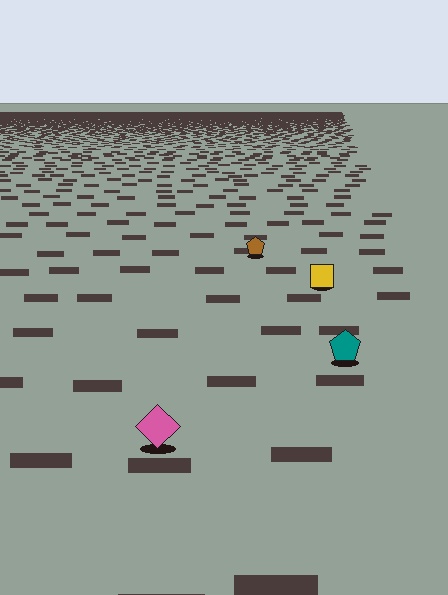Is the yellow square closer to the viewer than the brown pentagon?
Yes. The yellow square is closer — you can tell from the texture gradient: the ground texture is coarser near it.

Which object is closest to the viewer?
The pink diamond is closest. The texture marks near it are larger and more spread out.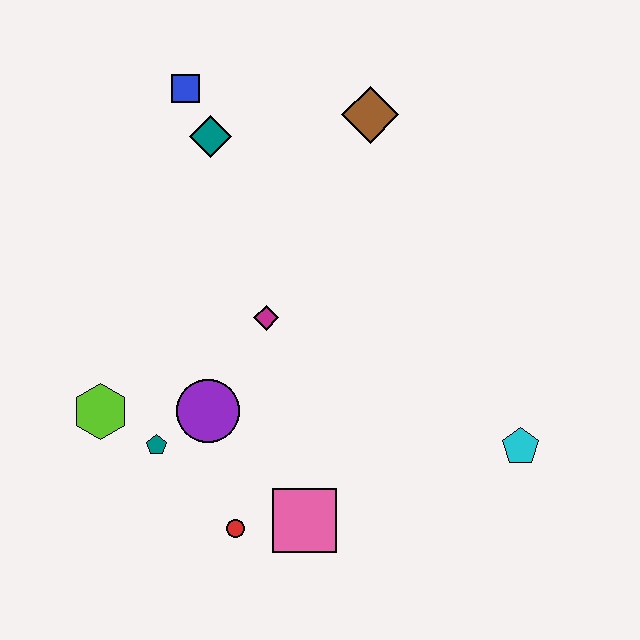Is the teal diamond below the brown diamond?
Yes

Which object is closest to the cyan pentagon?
The pink square is closest to the cyan pentagon.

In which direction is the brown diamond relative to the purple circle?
The brown diamond is above the purple circle.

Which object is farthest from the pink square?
The blue square is farthest from the pink square.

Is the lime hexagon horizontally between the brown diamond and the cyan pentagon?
No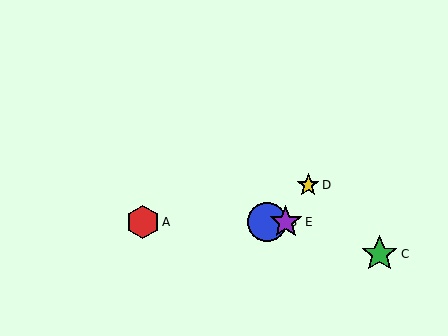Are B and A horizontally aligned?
Yes, both are at y≈222.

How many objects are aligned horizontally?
3 objects (A, B, E) are aligned horizontally.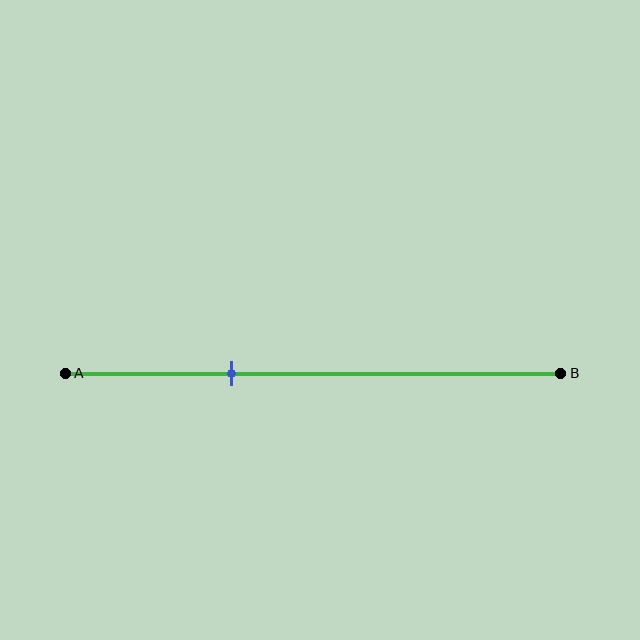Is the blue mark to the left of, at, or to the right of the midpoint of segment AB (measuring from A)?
The blue mark is to the left of the midpoint of segment AB.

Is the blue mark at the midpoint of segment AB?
No, the mark is at about 35% from A, not at the 50% midpoint.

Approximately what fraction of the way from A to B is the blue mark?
The blue mark is approximately 35% of the way from A to B.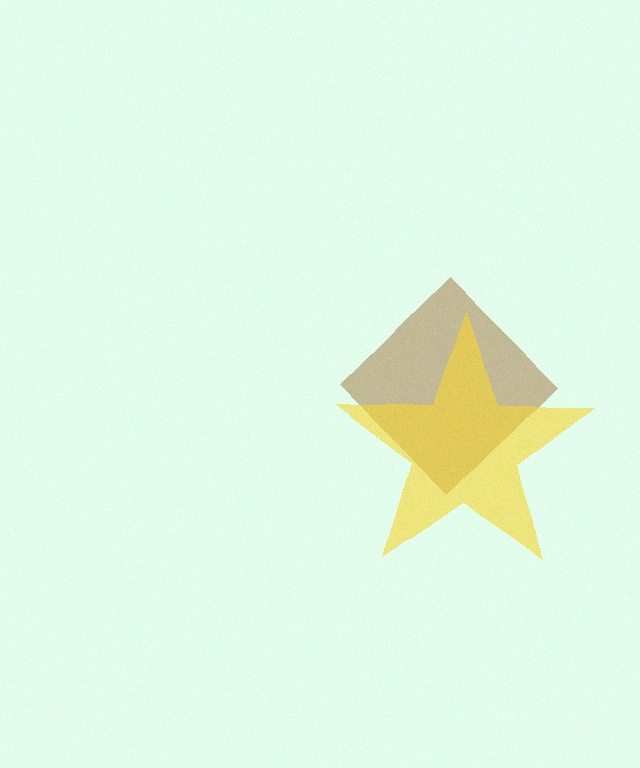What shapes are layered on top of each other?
The layered shapes are: a brown diamond, a yellow star.